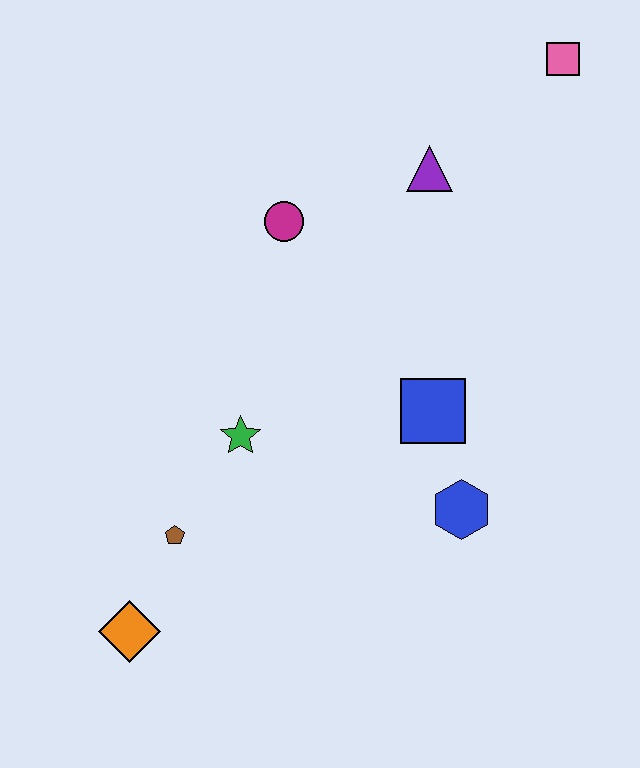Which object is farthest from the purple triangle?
The orange diamond is farthest from the purple triangle.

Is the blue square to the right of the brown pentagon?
Yes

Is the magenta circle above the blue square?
Yes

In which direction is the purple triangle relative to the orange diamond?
The purple triangle is above the orange diamond.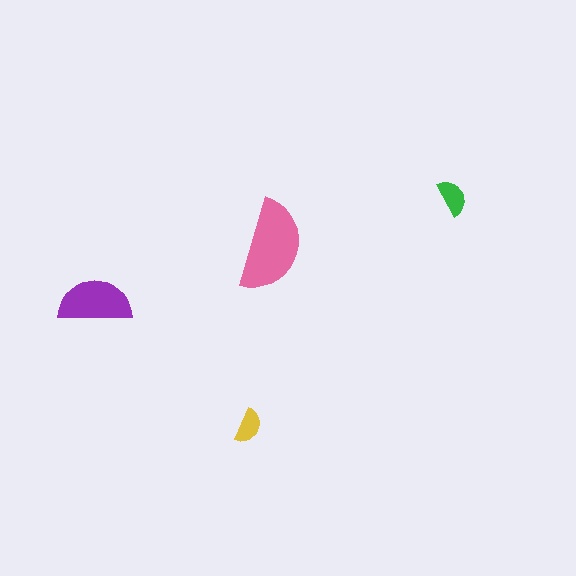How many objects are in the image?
There are 4 objects in the image.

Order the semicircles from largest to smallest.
the pink one, the purple one, the green one, the yellow one.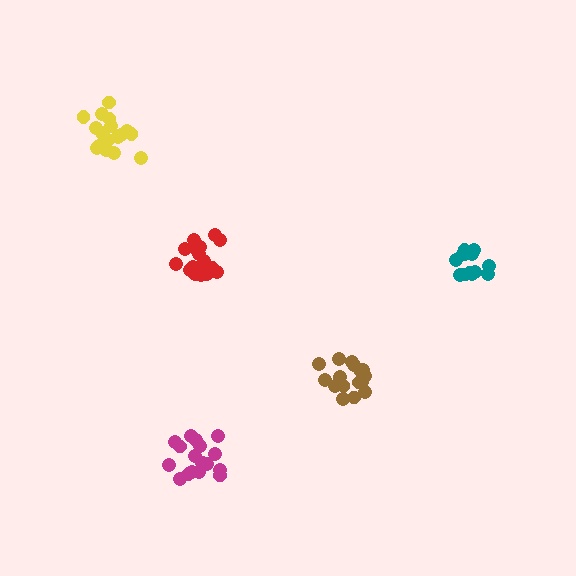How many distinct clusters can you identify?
There are 5 distinct clusters.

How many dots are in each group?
Group 1: 16 dots, Group 2: 17 dots, Group 3: 17 dots, Group 4: 18 dots, Group 5: 13 dots (81 total).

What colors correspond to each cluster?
The clusters are colored: brown, magenta, yellow, red, teal.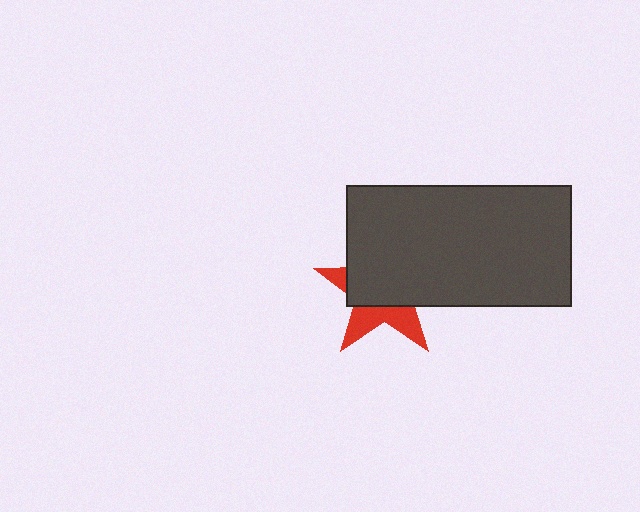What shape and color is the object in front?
The object in front is a dark gray rectangle.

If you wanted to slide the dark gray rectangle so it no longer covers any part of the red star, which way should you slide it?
Slide it up — that is the most direct way to separate the two shapes.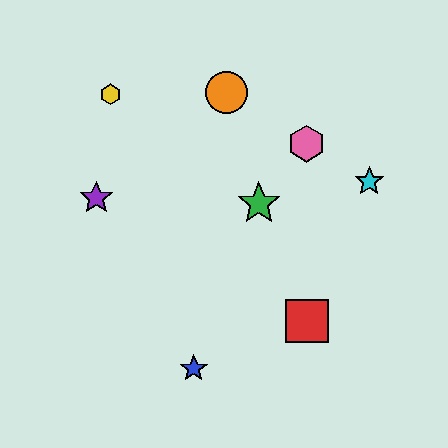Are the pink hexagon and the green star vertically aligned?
No, the pink hexagon is at x≈307 and the green star is at x≈259.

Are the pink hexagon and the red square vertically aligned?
Yes, both are at x≈307.